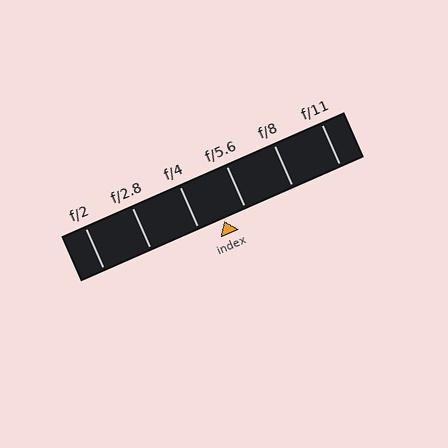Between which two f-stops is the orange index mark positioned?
The index mark is between f/4 and f/5.6.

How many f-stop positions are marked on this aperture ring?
There are 6 f-stop positions marked.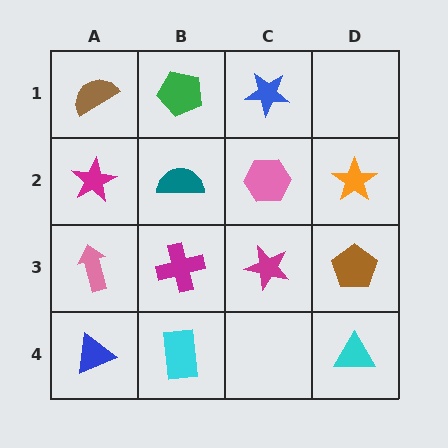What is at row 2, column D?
An orange star.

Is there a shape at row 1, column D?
No, that cell is empty.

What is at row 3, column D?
A brown pentagon.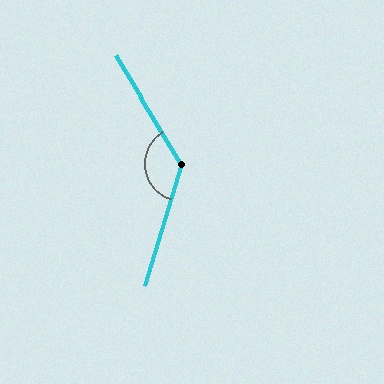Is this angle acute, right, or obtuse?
It is obtuse.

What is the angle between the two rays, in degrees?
Approximately 132 degrees.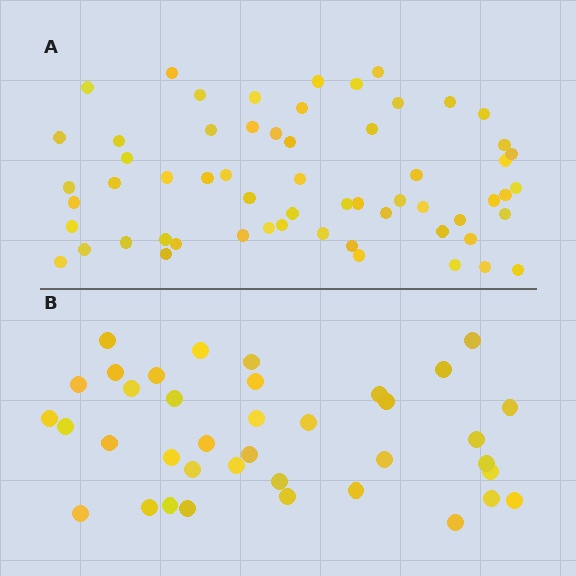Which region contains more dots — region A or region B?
Region A (the top region) has more dots.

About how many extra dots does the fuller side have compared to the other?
Region A has approximately 20 more dots than region B.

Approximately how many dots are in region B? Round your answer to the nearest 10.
About 40 dots. (The exact count is 38, which rounds to 40.)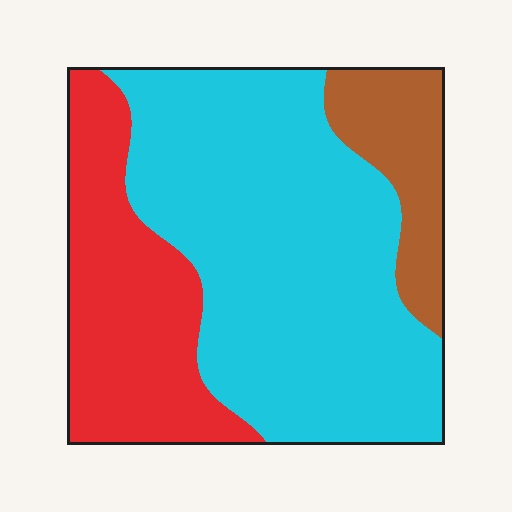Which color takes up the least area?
Brown, at roughly 15%.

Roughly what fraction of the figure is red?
Red takes up about one quarter (1/4) of the figure.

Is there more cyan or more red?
Cyan.